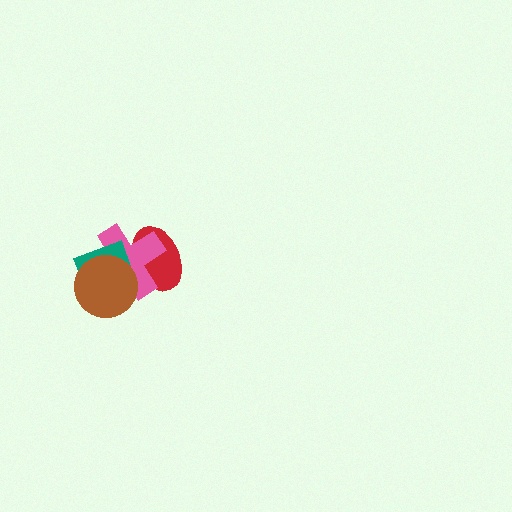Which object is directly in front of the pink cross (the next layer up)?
The teal rectangle is directly in front of the pink cross.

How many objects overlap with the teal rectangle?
2 objects overlap with the teal rectangle.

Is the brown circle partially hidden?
No, no other shape covers it.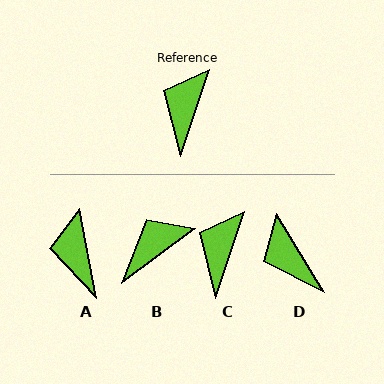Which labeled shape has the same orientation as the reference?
C.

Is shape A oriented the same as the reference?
No, it is off by about 29 degrees.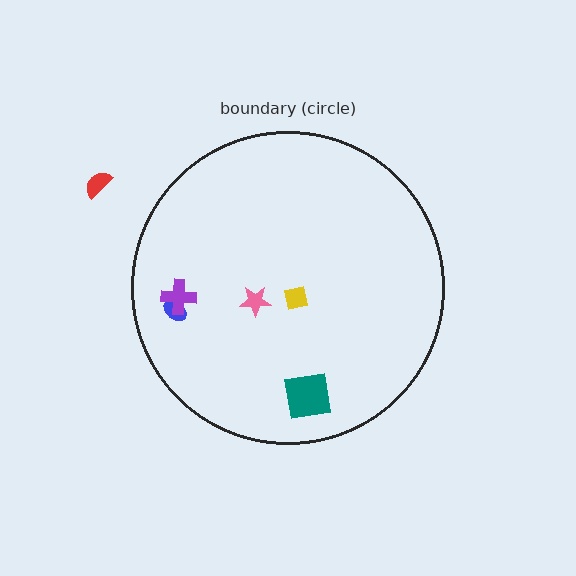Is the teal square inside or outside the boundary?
Inside.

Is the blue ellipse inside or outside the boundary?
Inside.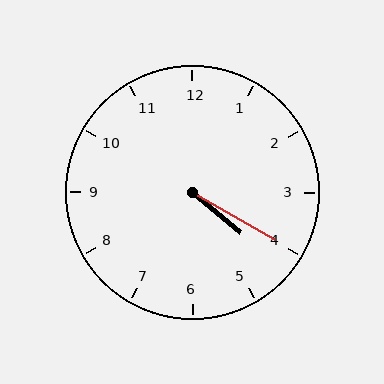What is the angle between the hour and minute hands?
Approximately 10 degrees.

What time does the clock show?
4:20.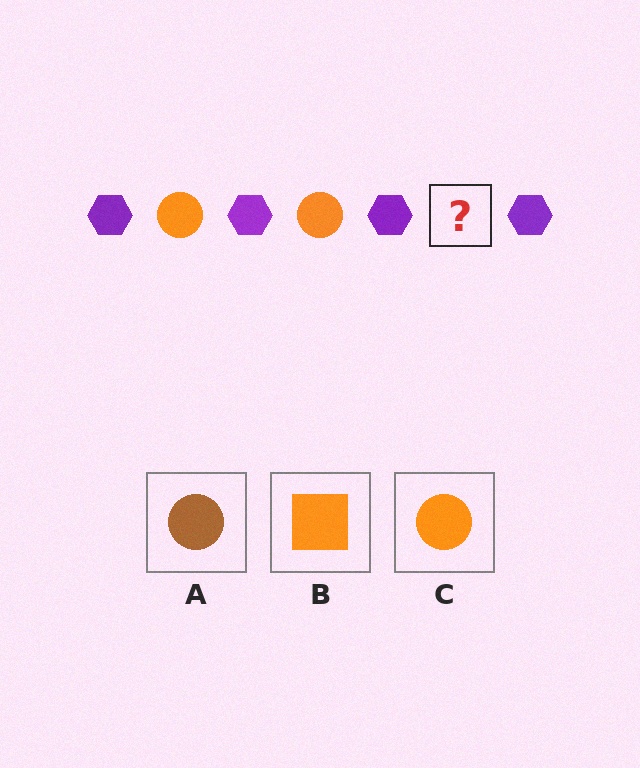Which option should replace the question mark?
Option C.